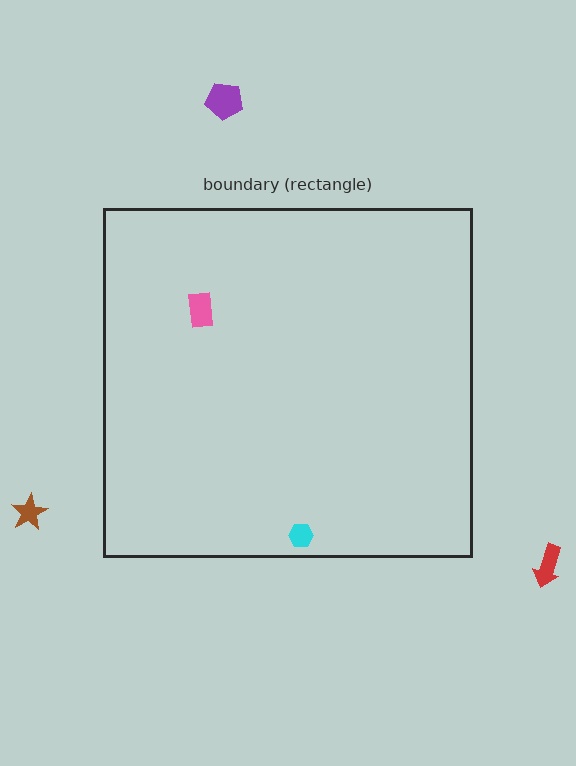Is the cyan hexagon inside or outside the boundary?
Inside.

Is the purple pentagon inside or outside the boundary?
Outside.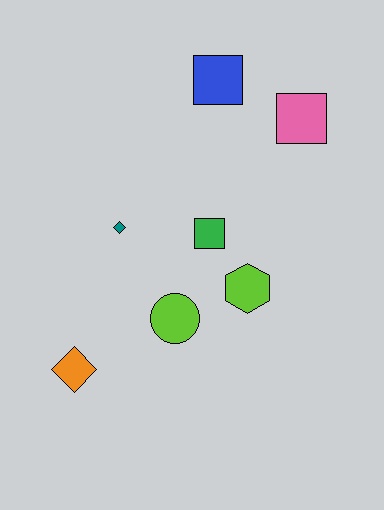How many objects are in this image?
There are 7 objects.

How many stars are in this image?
There are no stars.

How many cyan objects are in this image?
There are no cyan objects.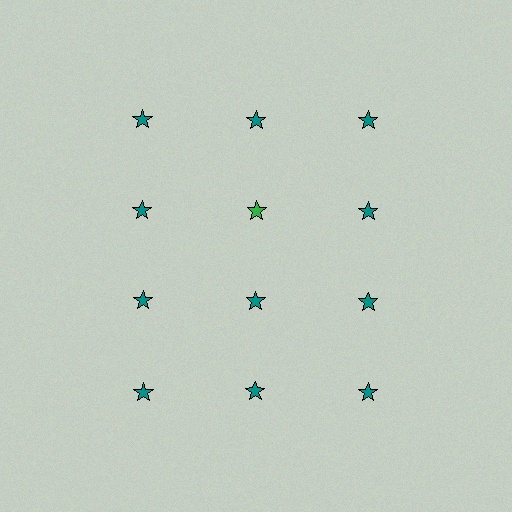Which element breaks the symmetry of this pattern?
The green star in the second row, second from left column breaks the symmetry. All other shapes are teal stars.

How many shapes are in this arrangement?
There are 12 shapes arranged in a grid pattern.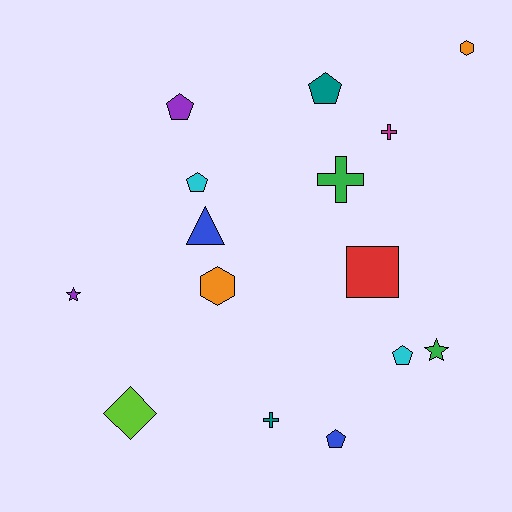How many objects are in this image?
There are 15 objects.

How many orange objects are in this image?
There are 2 orange objects.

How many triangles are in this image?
There is 1 triangle.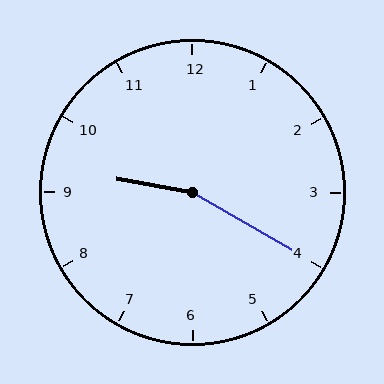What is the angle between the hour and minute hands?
Approximately 160 degrees.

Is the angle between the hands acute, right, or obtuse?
It is obtuse.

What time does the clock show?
9:20.